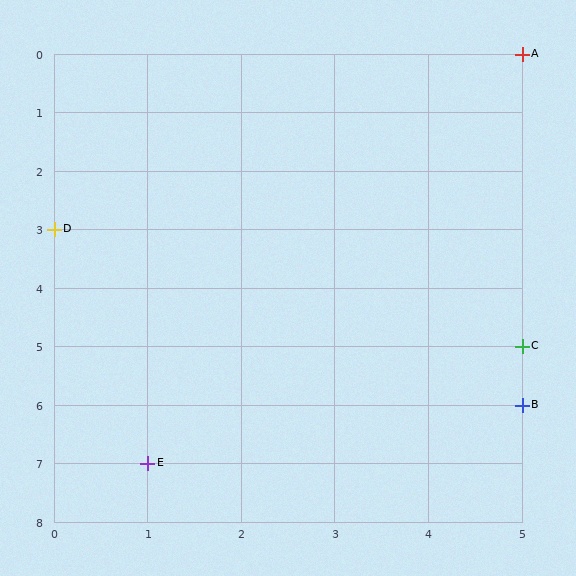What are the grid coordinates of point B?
Point B is at grid coordinates (5, 6).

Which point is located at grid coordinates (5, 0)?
Point A is at (5, 0).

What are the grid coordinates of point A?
Point A is at grid coordinates (5, 0).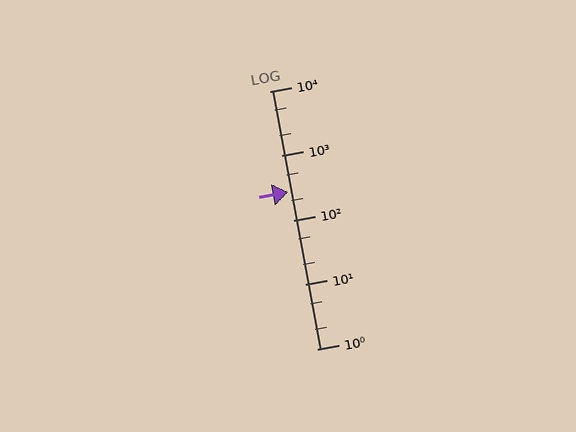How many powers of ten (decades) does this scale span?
The scale spans 4 decades, from 1 to 10000.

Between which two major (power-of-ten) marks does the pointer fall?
The pointer is between 100 and 1000.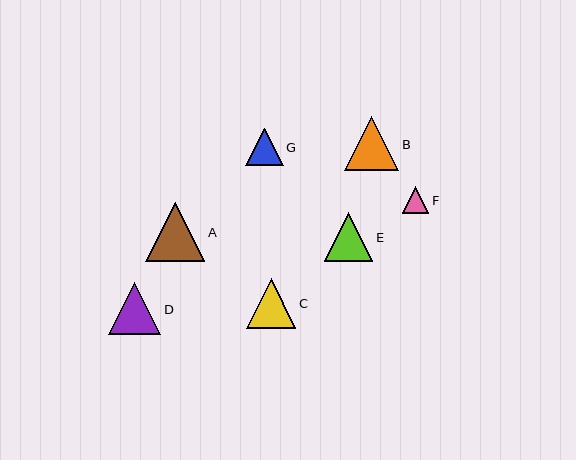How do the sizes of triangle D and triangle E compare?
Triangle D and triangle E are approximately the same size.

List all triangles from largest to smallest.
From largest to smallest: A, B, D, C, E, G, F.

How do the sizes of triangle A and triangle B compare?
Triangle A and triangle B are approximately the same size.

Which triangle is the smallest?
Triangle F is the smallest with a size of approximately 27 pixels.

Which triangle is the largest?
Triangle A is the largest with a size of approximately 59 pixels.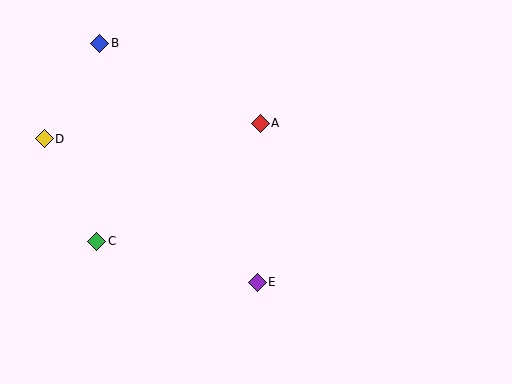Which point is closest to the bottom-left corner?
Point C is closest to the bottom-left corner.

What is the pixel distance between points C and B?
The distance between C and B is 198 pixels.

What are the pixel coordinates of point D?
Point D is at (44, 139).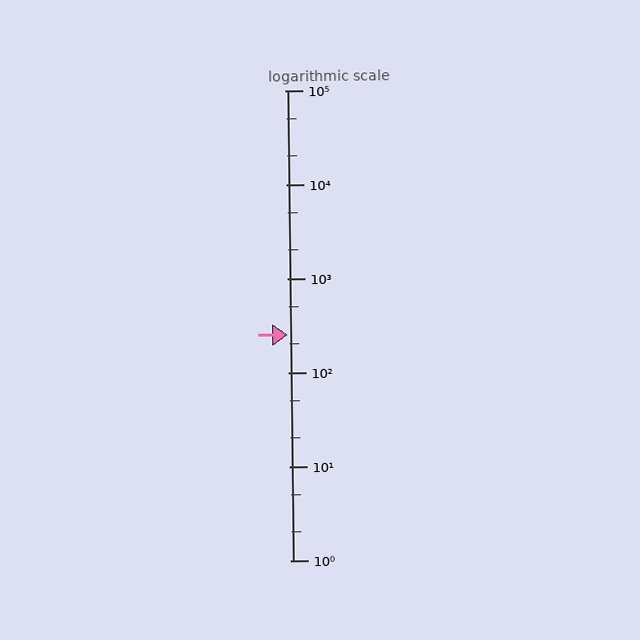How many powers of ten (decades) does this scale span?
The scale spans 5 decades, from 1 to 100000.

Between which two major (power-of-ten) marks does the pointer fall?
The pointer is between 100 and 1000.